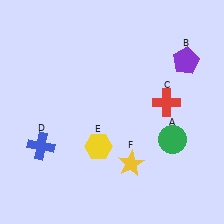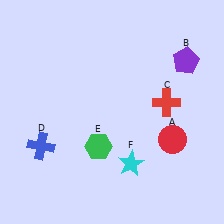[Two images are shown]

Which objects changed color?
A changed from green to red. E changed from yellow to green. F changed from yellow to cyan.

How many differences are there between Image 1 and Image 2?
There are 3 differences between the two images.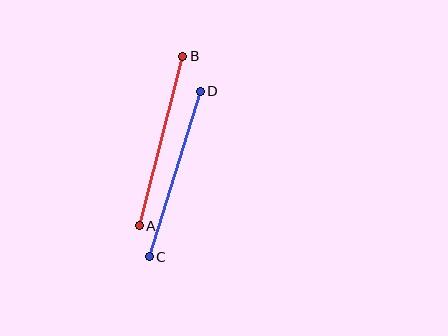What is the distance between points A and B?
The distance is approximately 175 pixels.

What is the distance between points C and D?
The distance is approximately 173 pixels.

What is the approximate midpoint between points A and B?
The midpoint is at approximately (161, 141) pixels.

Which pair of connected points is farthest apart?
Points A and B are farthest apart.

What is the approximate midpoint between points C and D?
The midpoint is at approximately (175, 174) pixels.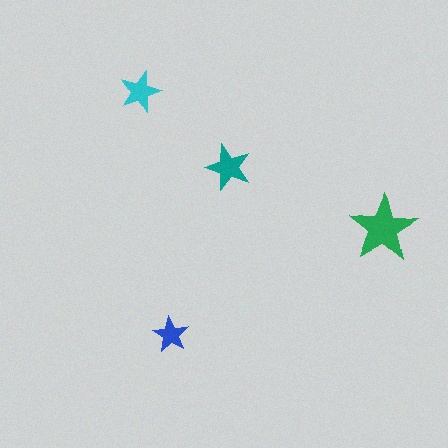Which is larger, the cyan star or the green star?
The green one.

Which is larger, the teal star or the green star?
The green one.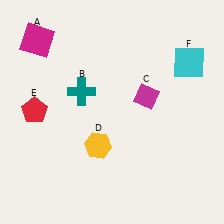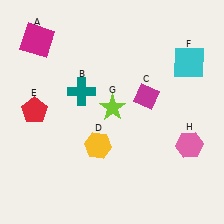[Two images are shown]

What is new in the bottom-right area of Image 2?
A pink hexagon (H) was added in the bottom-right area of Image 2.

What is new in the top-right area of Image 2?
A lime star (G) was added in the top-right area of Image 2.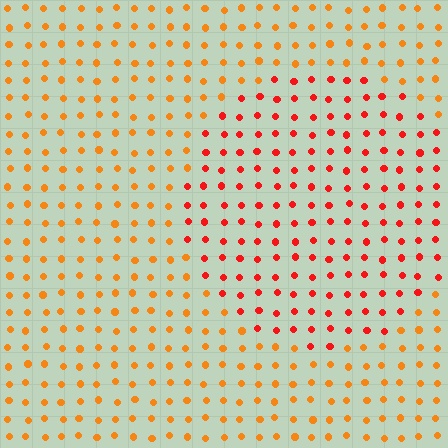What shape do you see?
I see a circle.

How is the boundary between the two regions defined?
The boundary is defined purely by a slight shift in hue (about 31 degrees). Spacing, size, and orientation are identical on both sides.